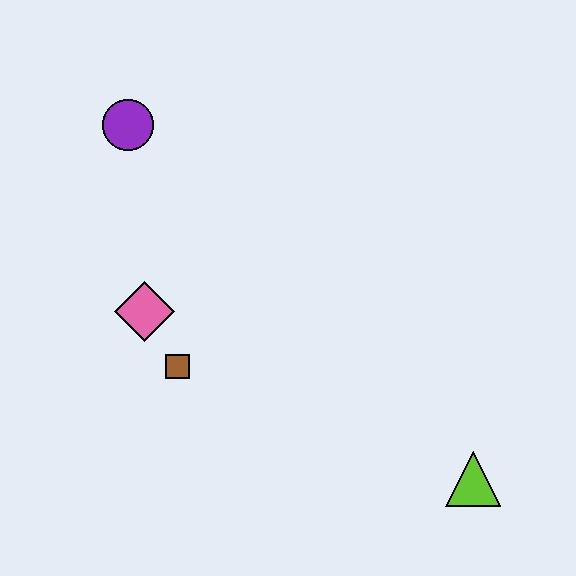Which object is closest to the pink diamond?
The brown square is closest to the pink diamond.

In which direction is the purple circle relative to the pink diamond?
The purple circle is above the pink diamond.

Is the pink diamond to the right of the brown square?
No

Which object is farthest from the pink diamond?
The lime triangle is farthest from the pink diamond.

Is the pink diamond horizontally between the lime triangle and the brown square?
No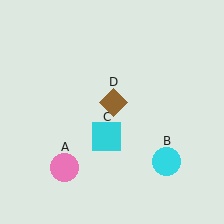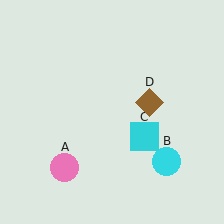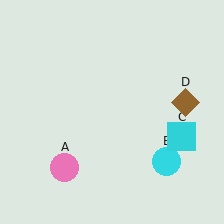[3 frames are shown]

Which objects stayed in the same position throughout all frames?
Pink circle (object A) and cyan circle (object B) remained stationary.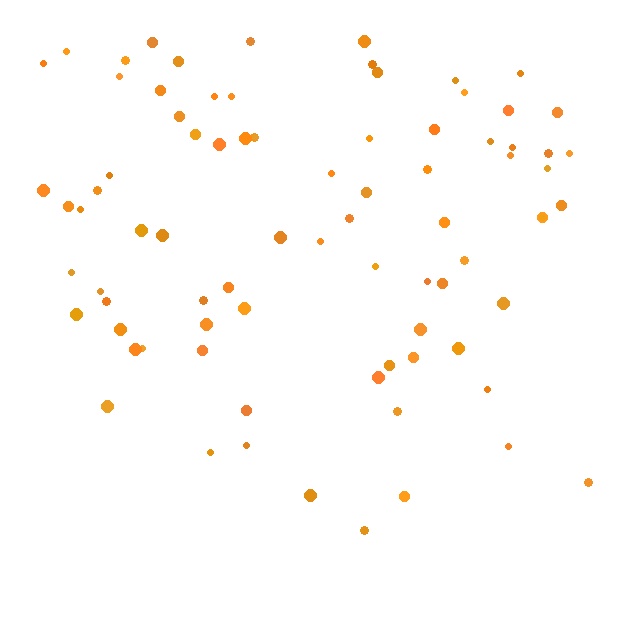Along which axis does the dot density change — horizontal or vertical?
Vertical.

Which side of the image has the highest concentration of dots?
The top.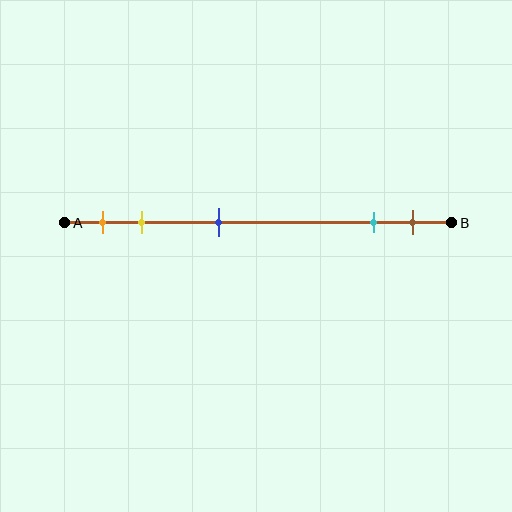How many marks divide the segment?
There are 5 marks dividing the segment.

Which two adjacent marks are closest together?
The cyan and brown marks are the closest adjacent pair.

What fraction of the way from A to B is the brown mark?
The brown mark is approximately 90% (0.9) of the way from A to B.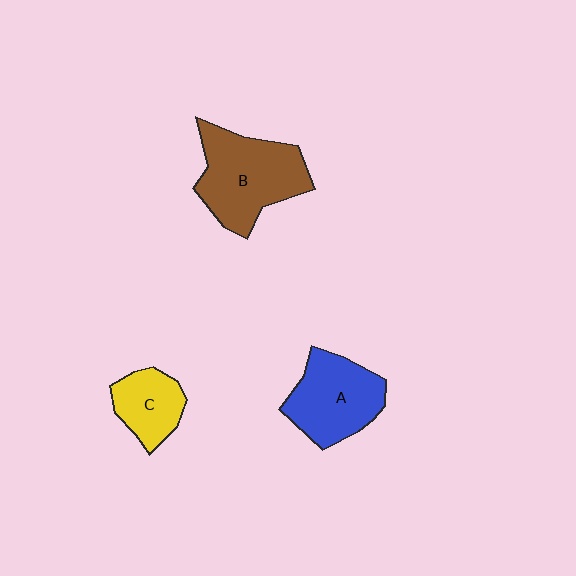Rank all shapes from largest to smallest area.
From largest to smallest: B (brown), A (blue), C (yellow).